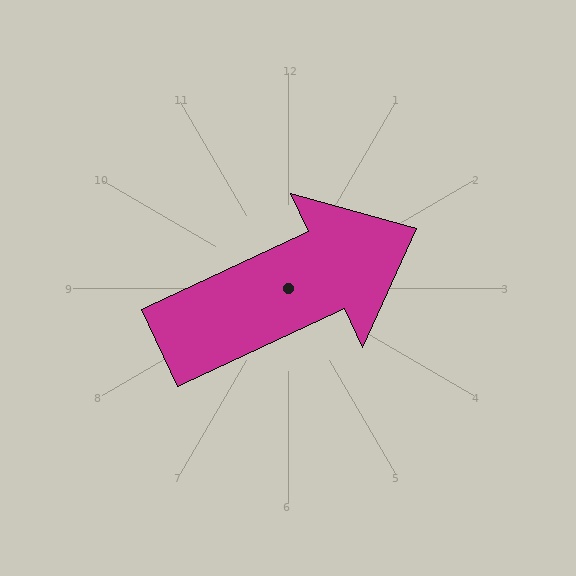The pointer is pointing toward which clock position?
Roughly 2 o'clock.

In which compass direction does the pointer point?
Northeast.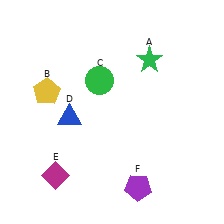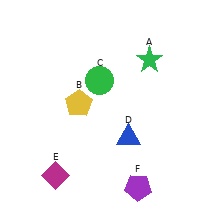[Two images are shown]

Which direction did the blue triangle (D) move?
The blue triangle (D) moved right.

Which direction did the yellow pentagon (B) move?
The yellow pentagon (B) moved right.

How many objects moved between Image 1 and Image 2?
2 objects moved between the two images.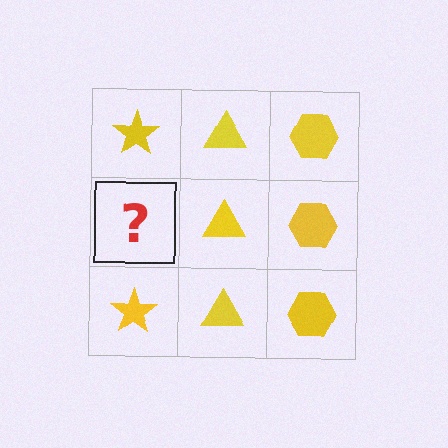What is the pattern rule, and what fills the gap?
The rule is that each column has a consistent shape. The gap should be filled with a yellow star.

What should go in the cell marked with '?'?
The missing cell should contain a yellow star.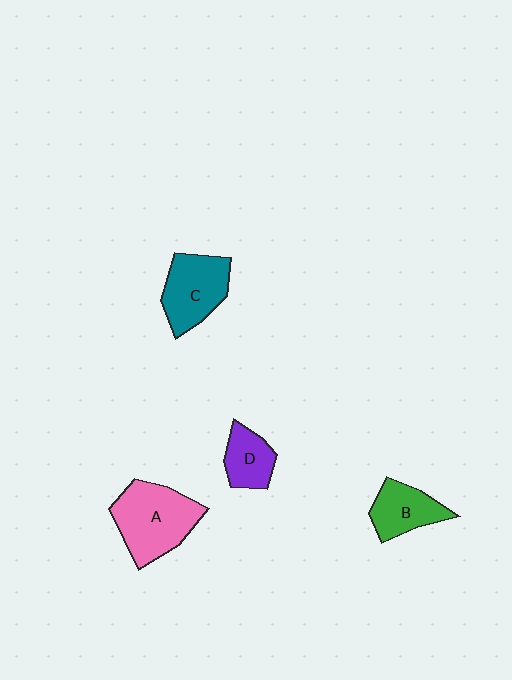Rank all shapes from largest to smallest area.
From largest to smallest: A (pink), C (teal), B (green), D (purple).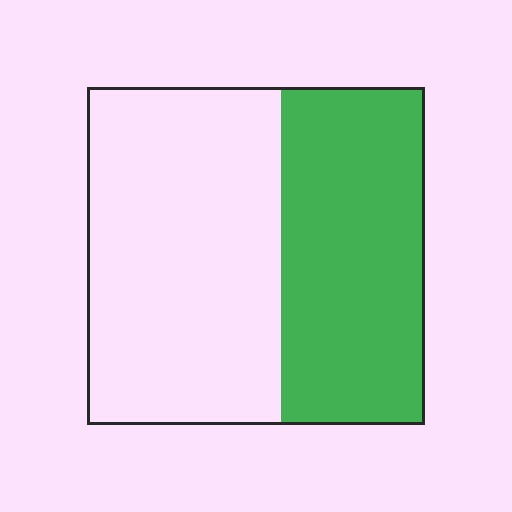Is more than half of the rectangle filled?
No.